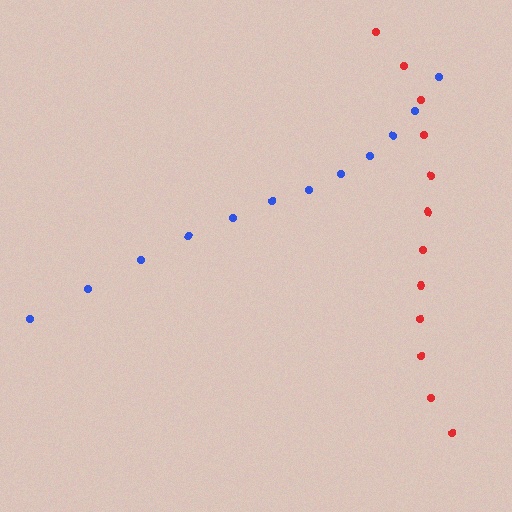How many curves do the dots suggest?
There are 2 distinct paths.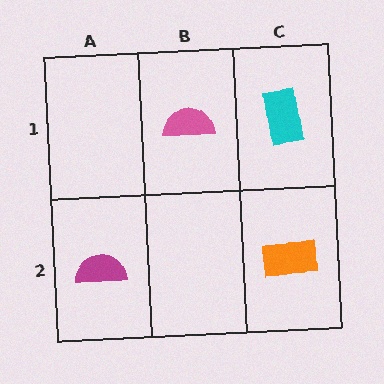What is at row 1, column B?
A pink semicircle.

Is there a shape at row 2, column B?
No, that cell is empty.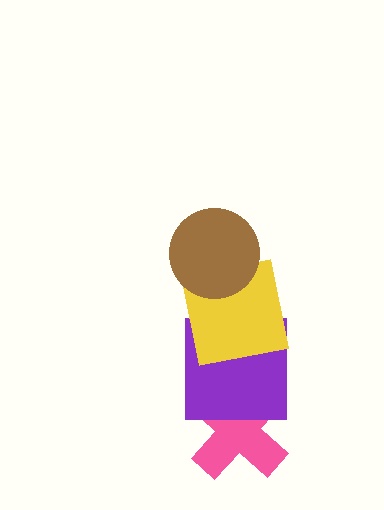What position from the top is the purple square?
The purple square is 3rd from the top.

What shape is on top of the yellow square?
The brown circle is on top of the yellow square.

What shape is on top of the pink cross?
The purple square is on top of the pink cross.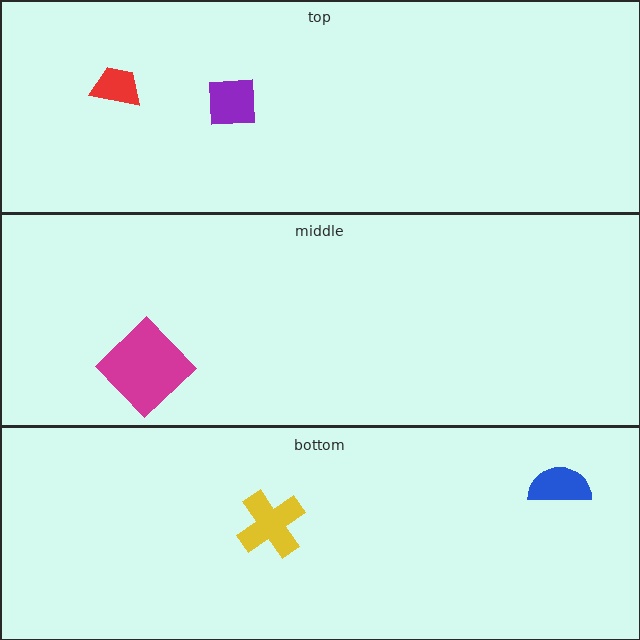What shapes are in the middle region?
The magenta diamond.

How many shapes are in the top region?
2.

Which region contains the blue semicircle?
The bottom region.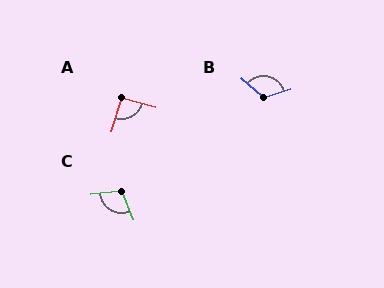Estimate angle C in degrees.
Approximately 105 degrees.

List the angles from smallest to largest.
A (91°), C (105°), B (122°).